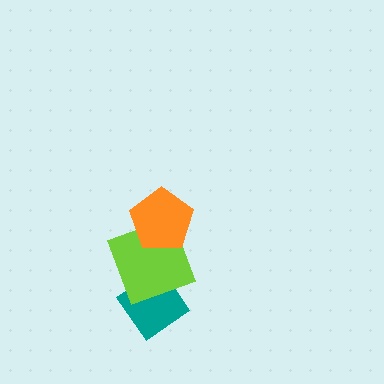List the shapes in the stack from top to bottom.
From top to bottom: the orange pentagon, the lime square, the teal diamond.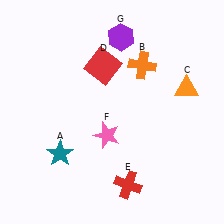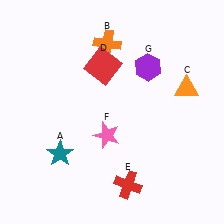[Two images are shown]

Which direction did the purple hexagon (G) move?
The purple hexagon (G) moved down.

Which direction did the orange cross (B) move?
The orange cross (B) moved left.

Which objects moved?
The objects that moved are: the orange cross (B), the purple hexagon (G).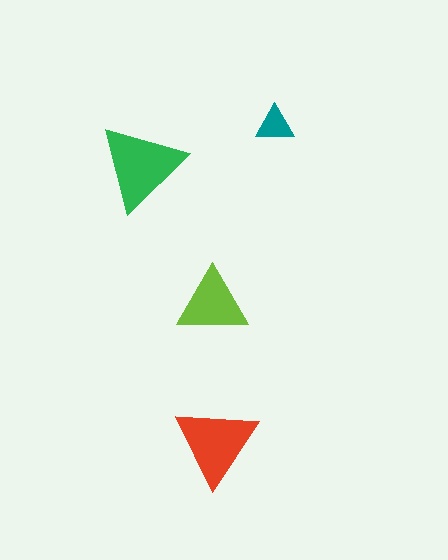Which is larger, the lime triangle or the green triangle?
The green one.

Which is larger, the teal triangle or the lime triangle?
The lime one.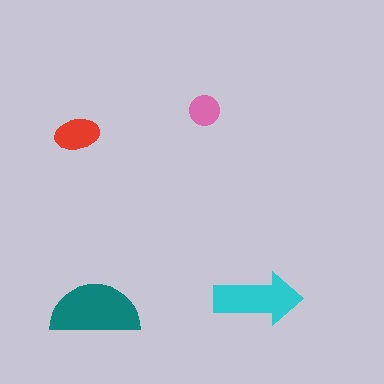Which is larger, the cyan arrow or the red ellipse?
The cyan arrow.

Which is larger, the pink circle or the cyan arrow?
The cyan arrow.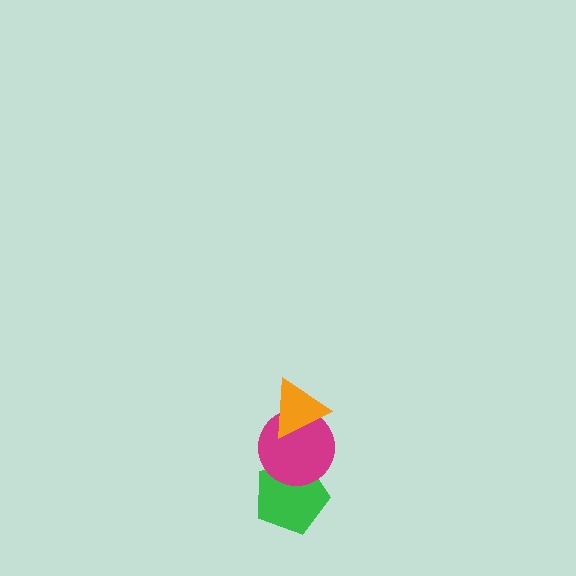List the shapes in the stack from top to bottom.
From top to bottom: the orange triangle, the magenta circle, the green pentagon.